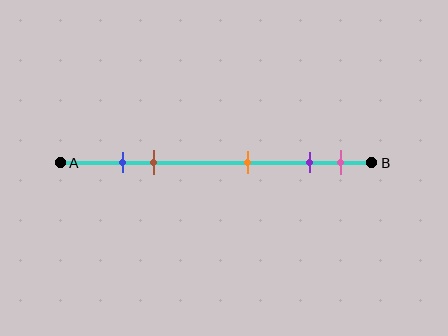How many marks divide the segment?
There are 5 marks dividing the segment.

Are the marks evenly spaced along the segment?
No, the marks are not evenly spaced.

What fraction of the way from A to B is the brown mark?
The brown mark is approximately 30% (0.3) of the way from A to B.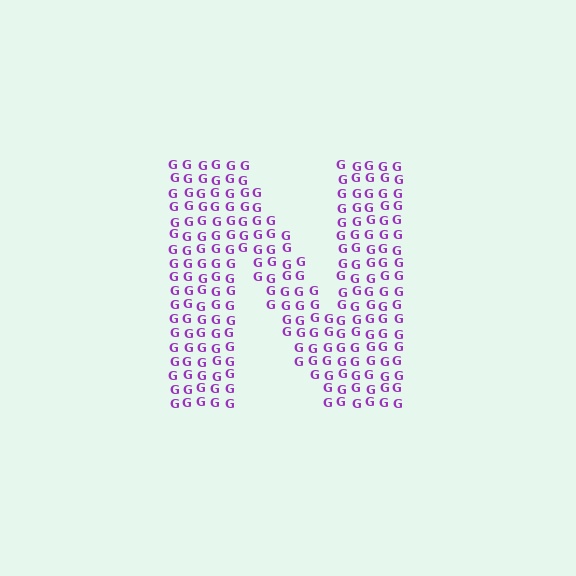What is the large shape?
The large shape is the letter N.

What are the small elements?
The small elements are letter G's.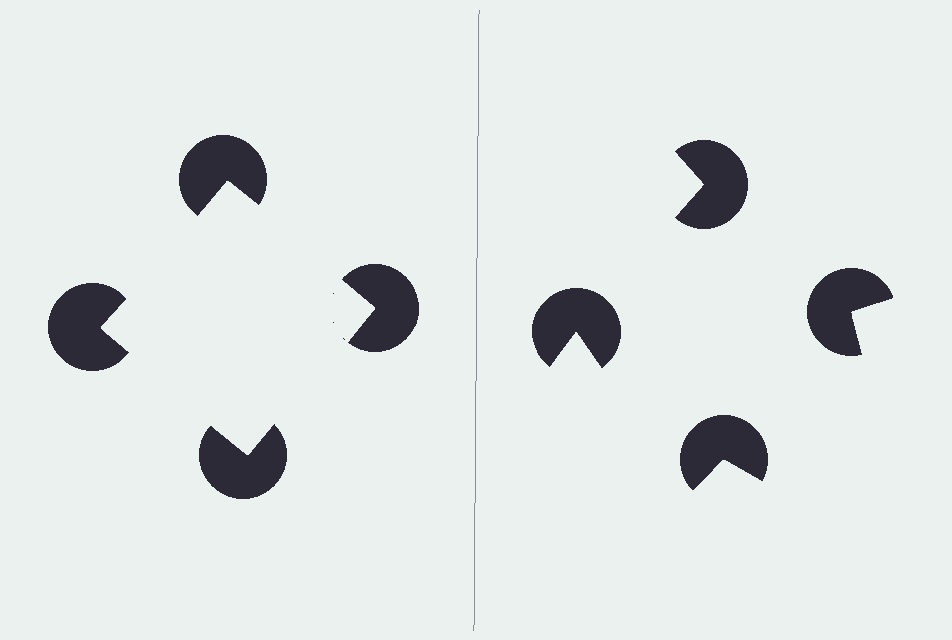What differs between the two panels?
The pac-man discs are positioned identically on both sides; only the wedge orientations differ. On the left they align to a square; on the right they are misaligned.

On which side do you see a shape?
An illusory square appears on the left side. On the right side the wedge cuts are rotated, so no coherent shape forms.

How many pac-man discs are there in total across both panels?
8 — 4 on each side.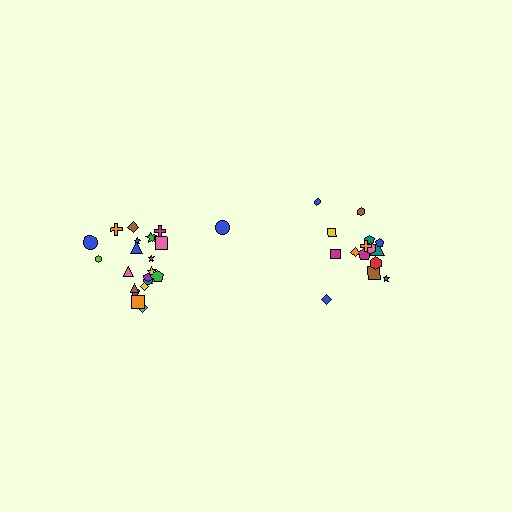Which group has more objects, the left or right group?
The left group.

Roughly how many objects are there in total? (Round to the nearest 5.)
Roughly 35 objects in total.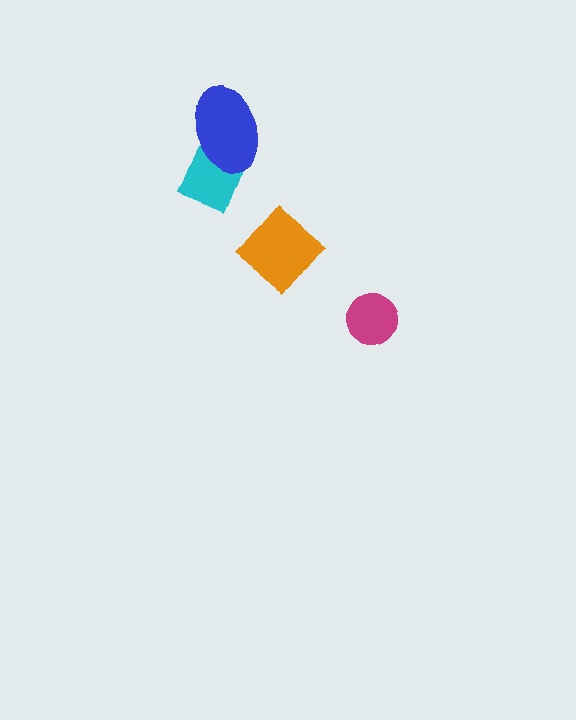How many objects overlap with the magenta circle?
0 objects overlap with the magenta circle.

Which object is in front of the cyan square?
The blue ellipse is in front of the cyan square.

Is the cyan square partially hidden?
Yes, it is partially covered by another shape.